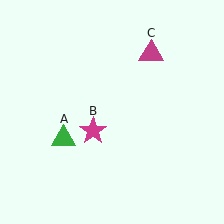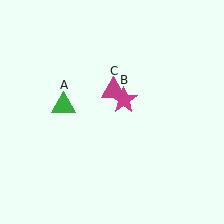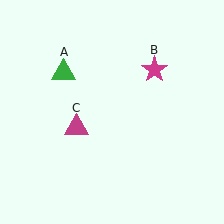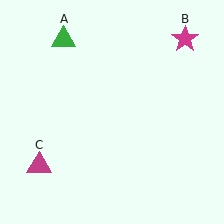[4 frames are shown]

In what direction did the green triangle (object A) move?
The green triangle (object A) moved up.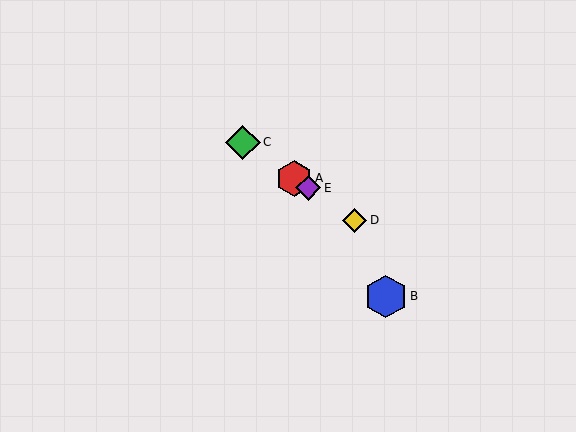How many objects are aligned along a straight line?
4 objects (A, C, D, E) are aligned along a straight line.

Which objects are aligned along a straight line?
Objects A, C, D, E are aligned along a straight line.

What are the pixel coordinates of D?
Object D is at (355, 220).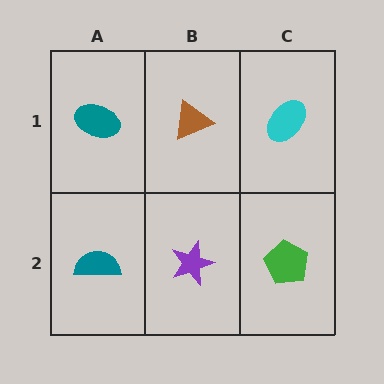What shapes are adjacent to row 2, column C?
A cyan ellipse (row 1, column C), a purple star (row 2, column B).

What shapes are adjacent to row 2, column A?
A teal ellipse (row 1, column A), a purple star (row 2, column B).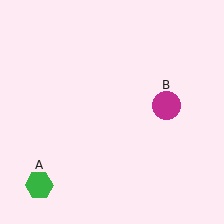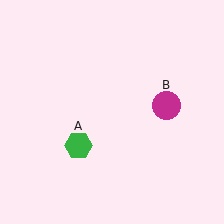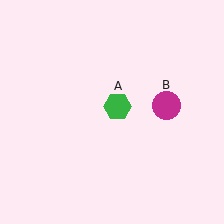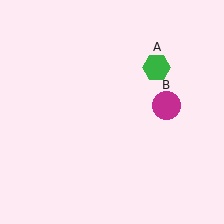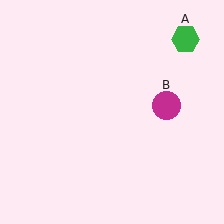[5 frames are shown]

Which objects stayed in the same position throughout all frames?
Magenta circle (object B) remained stationary.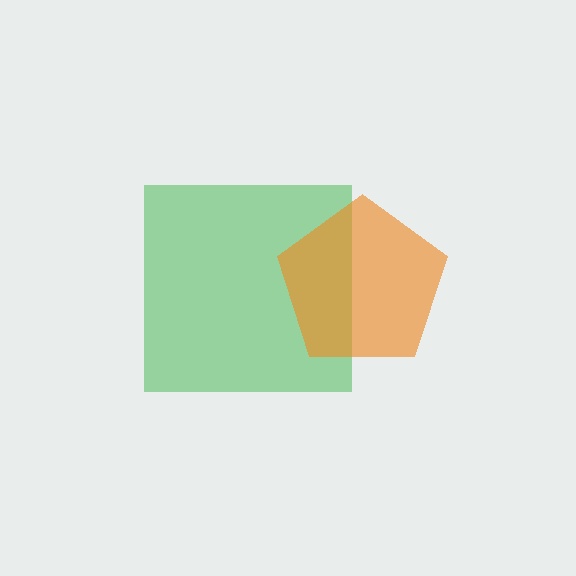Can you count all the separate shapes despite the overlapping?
Yes, there are 2 separate shapes.